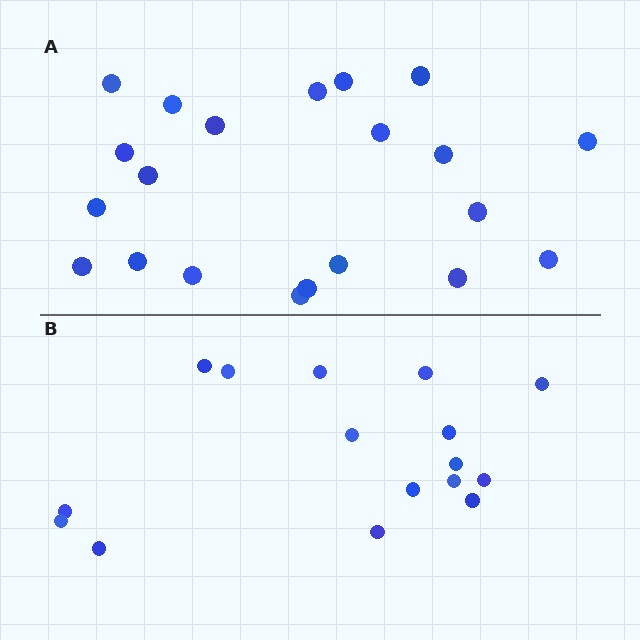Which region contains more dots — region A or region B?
Region A (the top region) has more dots.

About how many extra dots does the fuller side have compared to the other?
Region A has about 5 more dots than region B.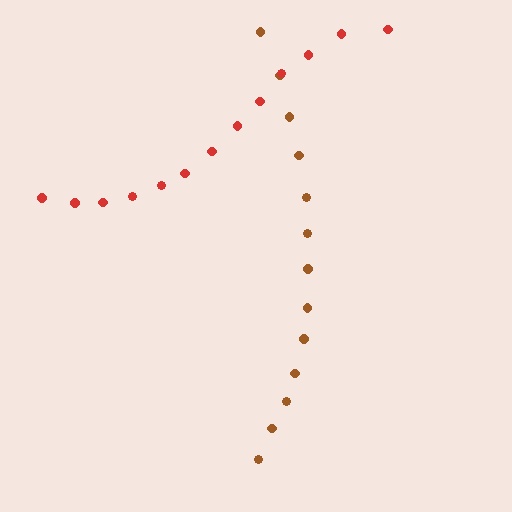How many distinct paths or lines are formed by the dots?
There are 2 distinct paths.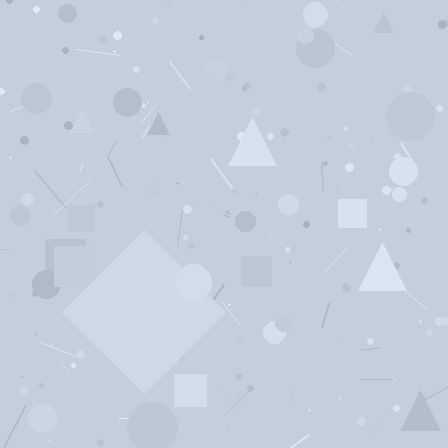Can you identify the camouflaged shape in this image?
The camouflaged shape is a diamond.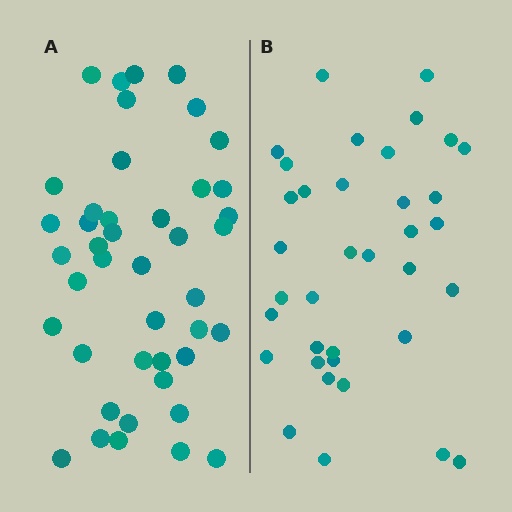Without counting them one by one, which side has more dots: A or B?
Region A (the left region) has more dots.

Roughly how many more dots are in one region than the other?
Region A has roughly 8 or so more dots than region B.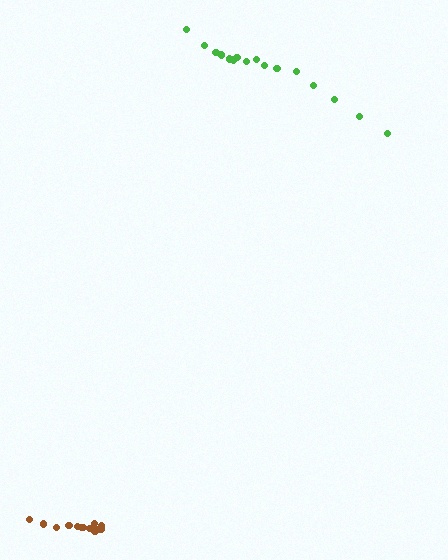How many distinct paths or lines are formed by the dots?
There are 2 distinct paths.